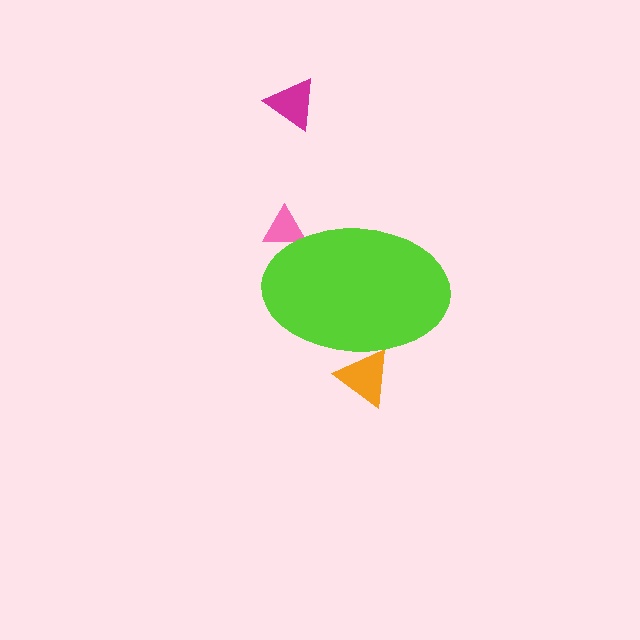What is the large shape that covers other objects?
A lime ellipse.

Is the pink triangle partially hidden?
Yes, the pink triangle is partially hidden behind the lime ellipse.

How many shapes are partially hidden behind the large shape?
2 shapes are partially hidden.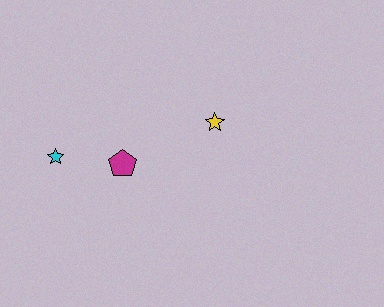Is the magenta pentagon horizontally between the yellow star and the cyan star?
Yes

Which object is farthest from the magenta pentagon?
The yellow star is farthest from the magenta pentagon.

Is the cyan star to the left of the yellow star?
Yes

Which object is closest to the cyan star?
The magenta pentagon is closest to the cyan star.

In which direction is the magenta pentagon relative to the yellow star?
The magenta pentagon is to the left of the yellow star.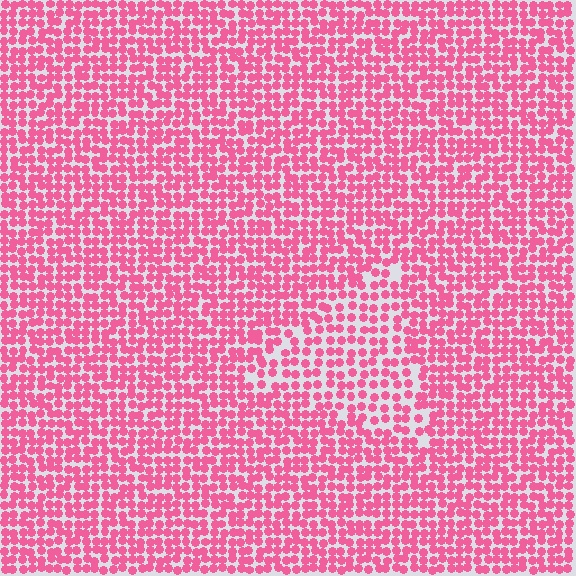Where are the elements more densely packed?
The elements are more densely packed outside the triangle boundary.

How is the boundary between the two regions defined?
The boundary is defined by a change in element density (approximately 1.5x ratio). All elements are the same color, size, and shape.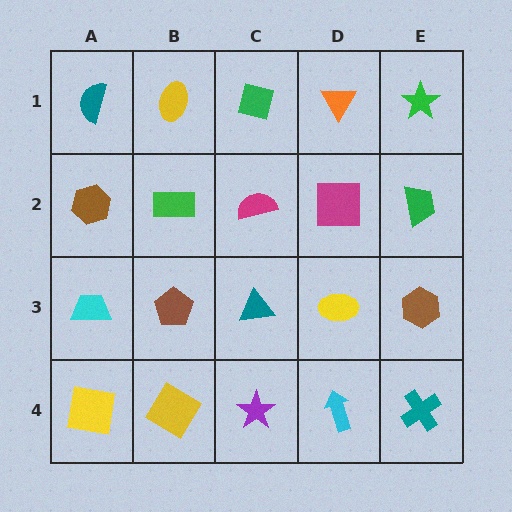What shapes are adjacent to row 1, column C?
A magenta semicircle (row 2, column C), a yellow ellipse (row 1, column B), an orange triangle (row 1, column D).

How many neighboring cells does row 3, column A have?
3.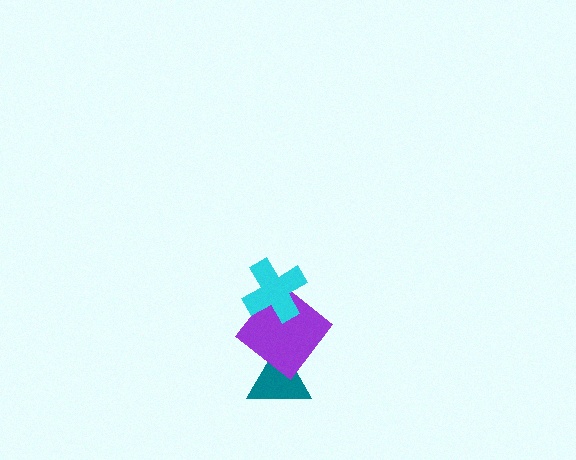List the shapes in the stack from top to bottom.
From top to bottom: the cyan cross, the purple diamond, the teal triangle.